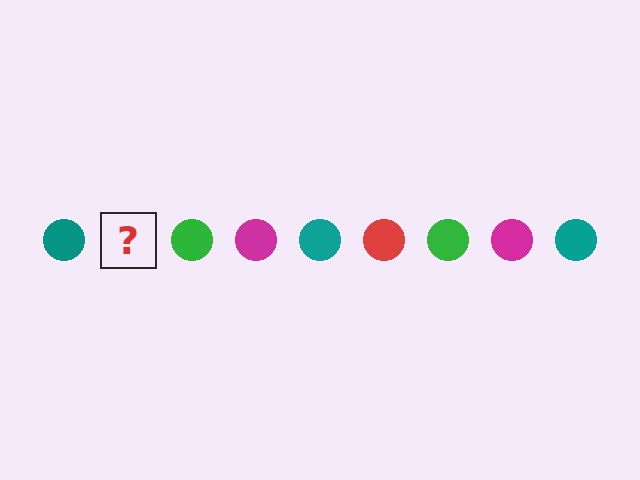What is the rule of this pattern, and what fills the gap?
The rule is that the pattern cycles through teal, red, green, magenta circles. The gap should be filled with a red circle.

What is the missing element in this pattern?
The missing element is a red circle.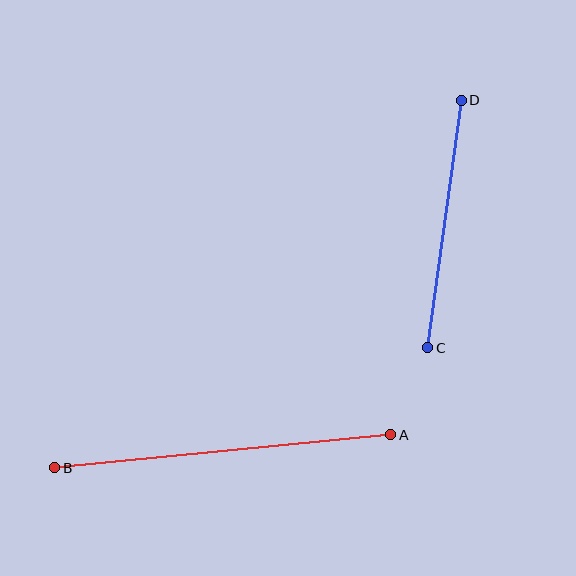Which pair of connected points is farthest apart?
Points A and B are farthest apart.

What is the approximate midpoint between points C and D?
The midpoint is at approximately (444, 224) pixels.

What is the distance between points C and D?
The distance is approximately 250 pixels.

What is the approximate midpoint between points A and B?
The midpoint is at approximately (222, 451) pixels.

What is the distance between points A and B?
The distance is approximately 338 pixels.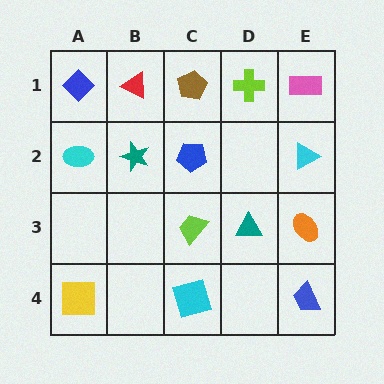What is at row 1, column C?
A brown pentagon.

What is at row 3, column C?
A lime trapezoid.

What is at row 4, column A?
A yellow square.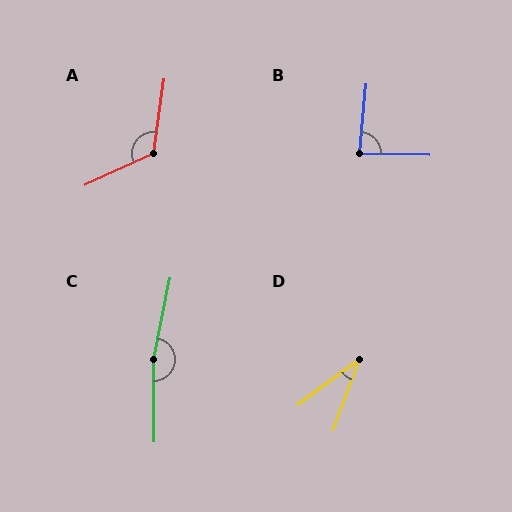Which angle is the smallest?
D, at approximately 33 degrees.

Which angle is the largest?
C, at approximately 168 degrees.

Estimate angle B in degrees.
Approximately 86 degrees.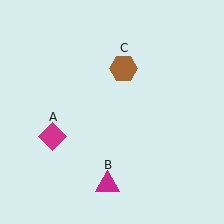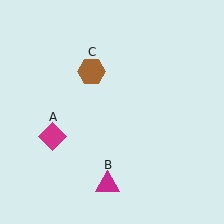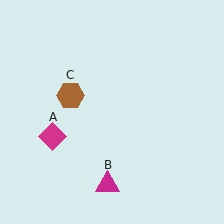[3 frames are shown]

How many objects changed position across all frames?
1 object changed position: brown hexagon (object C).